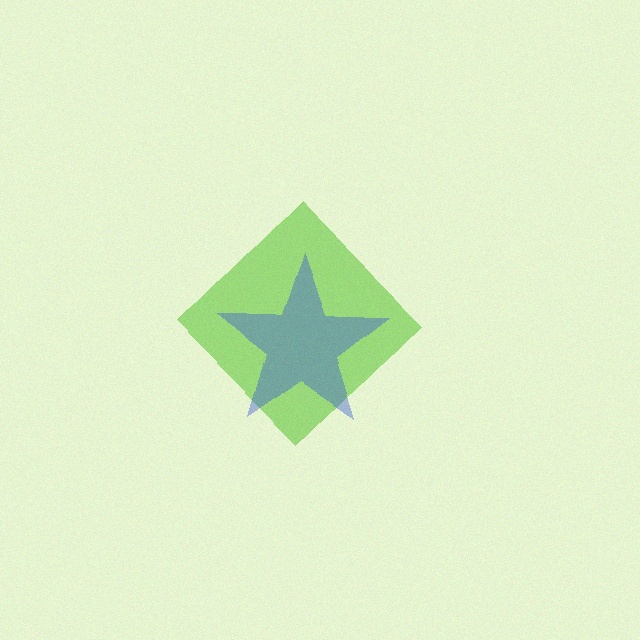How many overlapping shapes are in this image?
There are 2 overlapping shapes in the image.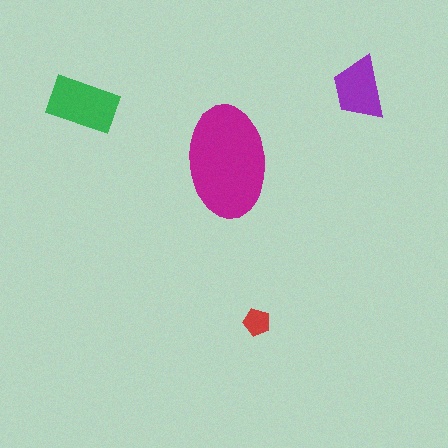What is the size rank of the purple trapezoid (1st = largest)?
3rd.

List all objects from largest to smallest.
The magenta ellipse, the green rectangle, the purple trapezoid, the red pentagon.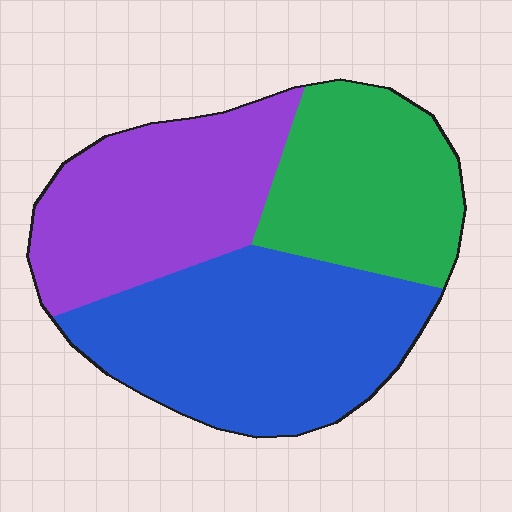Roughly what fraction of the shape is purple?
Purple takes up about one third (1/3) of the shape.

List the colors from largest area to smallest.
From largest to smallest: blue, purple, green.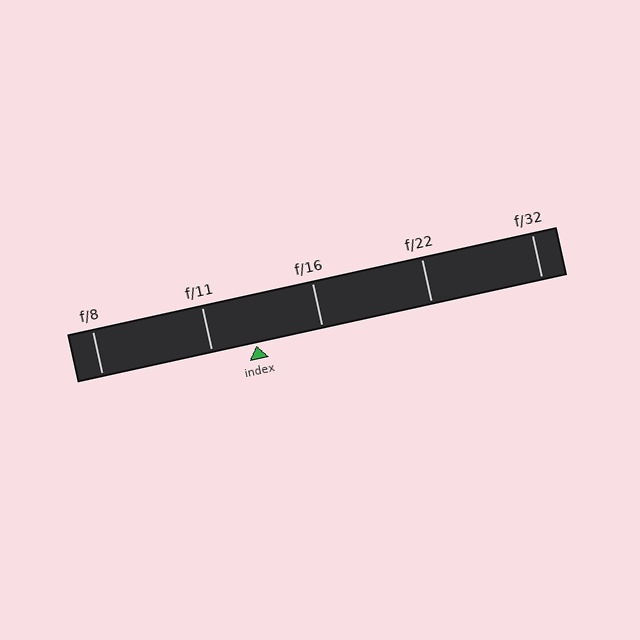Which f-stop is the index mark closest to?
The index mark is closest to f/11.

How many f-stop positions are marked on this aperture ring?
There are 5 f-stop positions marked.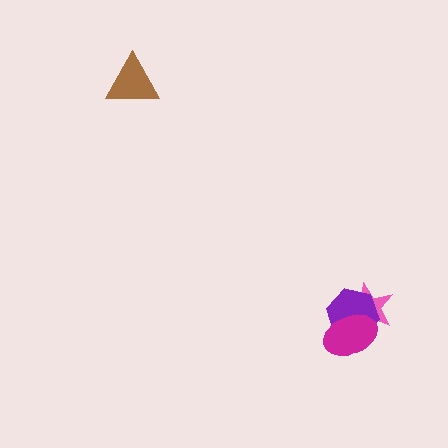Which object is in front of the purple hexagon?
The magenta ellipse is in front of the purple hexagon.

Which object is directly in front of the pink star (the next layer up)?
The purple hexagon is directly in front of the pink star.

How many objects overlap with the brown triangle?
0 objects overlap with the brown triangle.